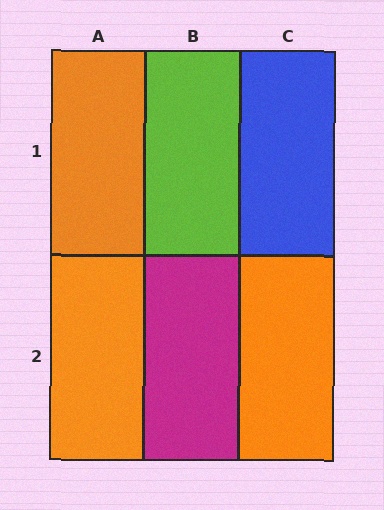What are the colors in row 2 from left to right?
Orange, magenta, orange.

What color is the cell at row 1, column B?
Lime.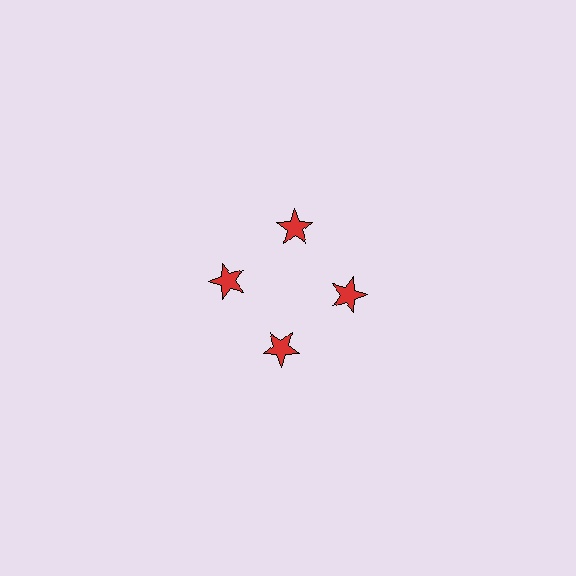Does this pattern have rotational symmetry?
Yes, this pattern has 4-fold rotational symmetry. It looks the same after rotating 90 degrees around the center.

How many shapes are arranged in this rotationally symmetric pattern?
There are 4 shapes, arranged in 4 groups of 1.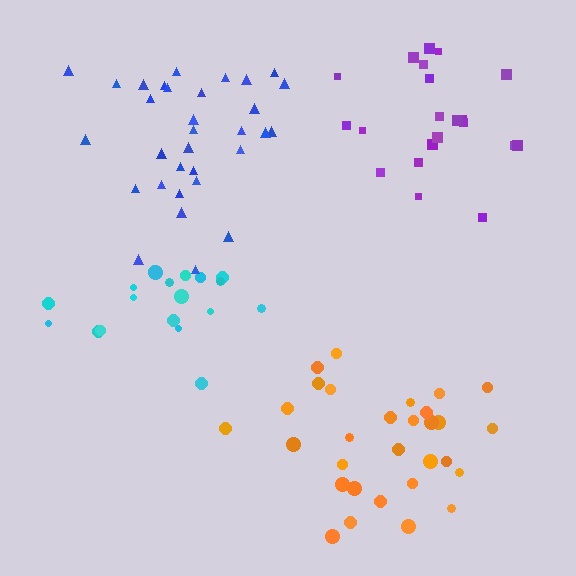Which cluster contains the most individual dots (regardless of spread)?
Blue (32).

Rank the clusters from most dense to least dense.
purple, blue, cyan, orange.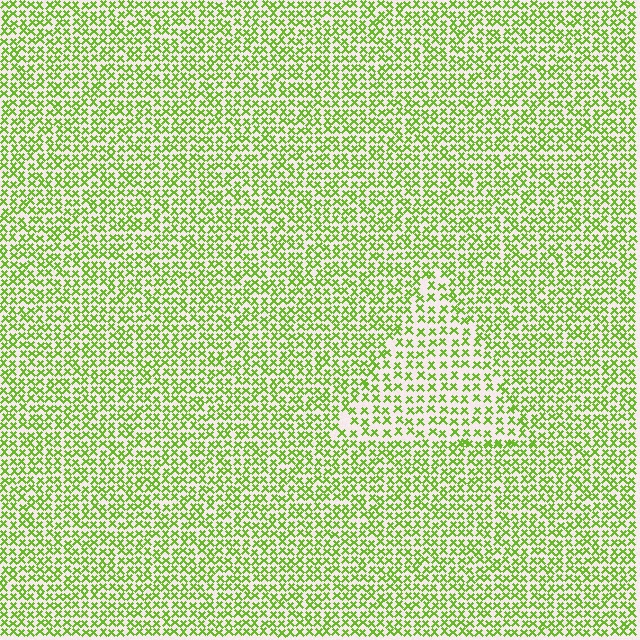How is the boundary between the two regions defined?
The boundary is defined by a change in element density (approximately 1.6x ratio). All elements are the same color, size, and shape.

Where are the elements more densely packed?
The elements are more densely packed outside the triangle boundary.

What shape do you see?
I see a triangle.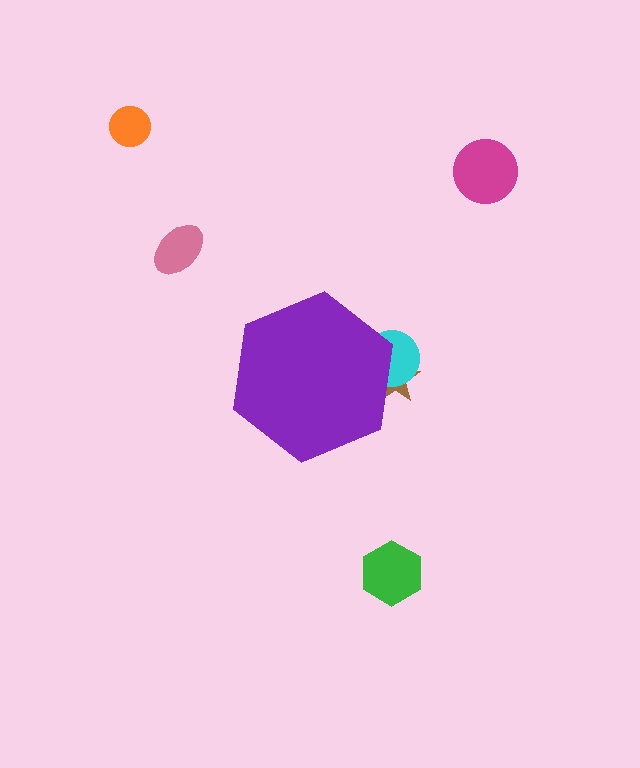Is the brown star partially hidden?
Yes, the brown star is partially hidden behind the purple hexagon.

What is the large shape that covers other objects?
A purple hexagon.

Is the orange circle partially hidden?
No, the orange circle is fully visible.